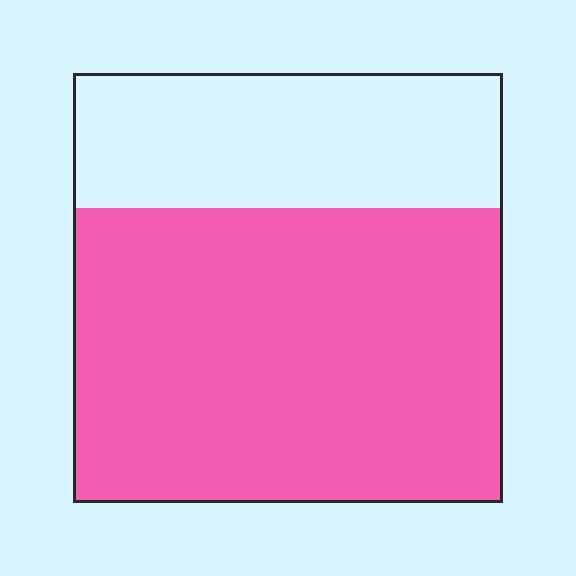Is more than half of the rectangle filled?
Yes.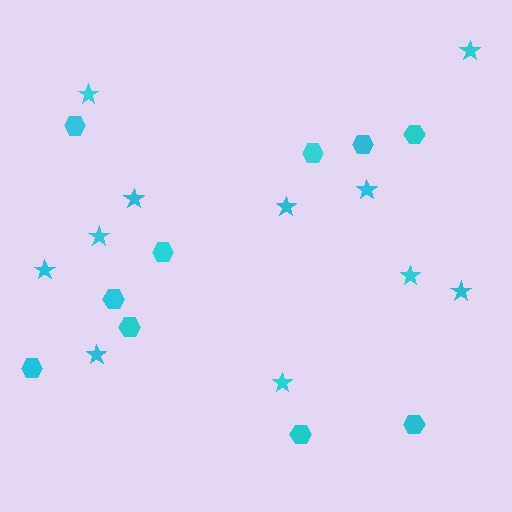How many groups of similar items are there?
There are 2 groups: one group of stars (11) and one group of hexagons (10).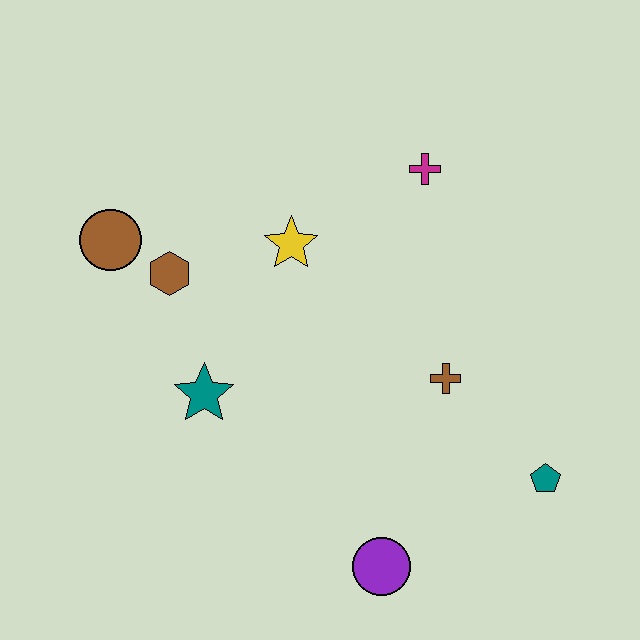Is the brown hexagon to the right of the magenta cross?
No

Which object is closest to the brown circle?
The brown hexagon is closest to the brown circle.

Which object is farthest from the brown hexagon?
The teal pentagon is farthest from the brown hexagon.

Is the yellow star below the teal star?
No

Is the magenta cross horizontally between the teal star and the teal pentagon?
Yes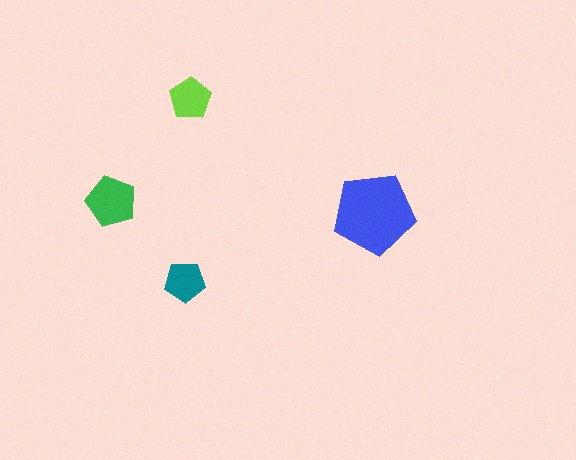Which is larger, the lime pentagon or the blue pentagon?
The blue one.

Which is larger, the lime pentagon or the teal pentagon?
The lime one.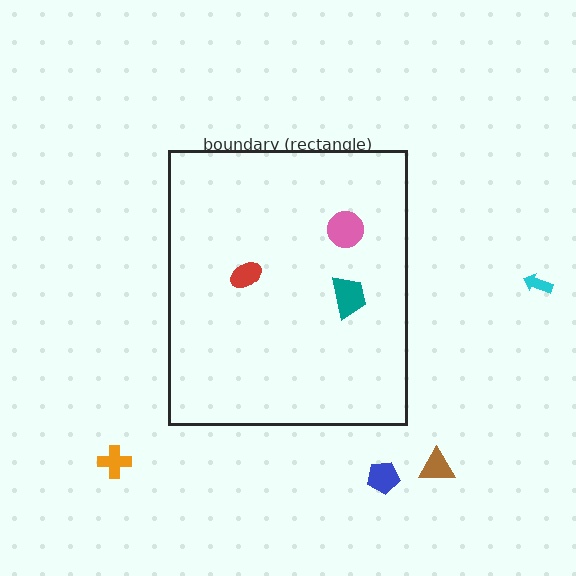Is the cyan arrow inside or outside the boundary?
Outside.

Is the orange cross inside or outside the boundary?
Outside.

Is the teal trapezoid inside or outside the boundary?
Inside.